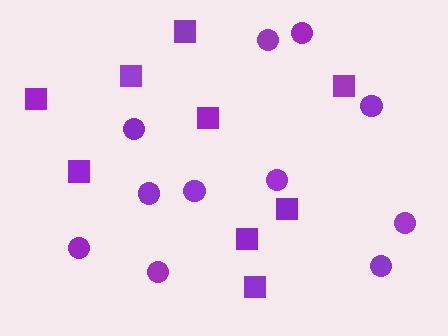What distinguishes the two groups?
There are 2 groups: one group of circles (11) and one group of squares (9).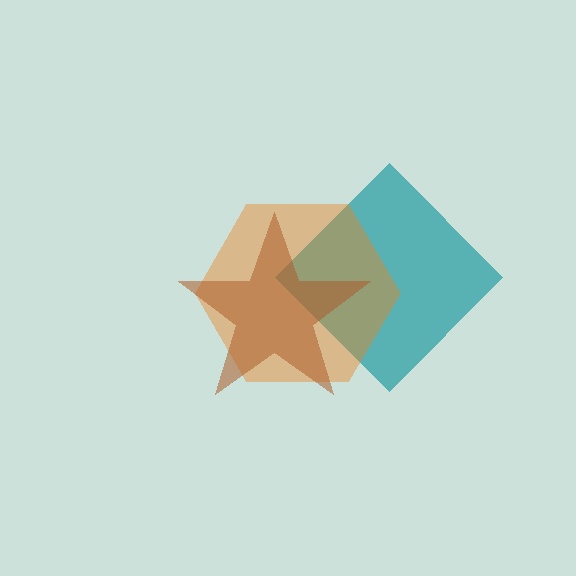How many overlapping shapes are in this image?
There are 3 overlapping shapes in the image.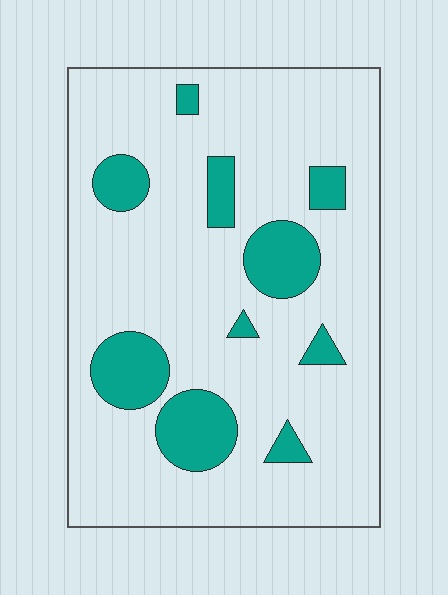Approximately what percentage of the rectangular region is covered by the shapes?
Approximately 15%.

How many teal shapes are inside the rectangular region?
10.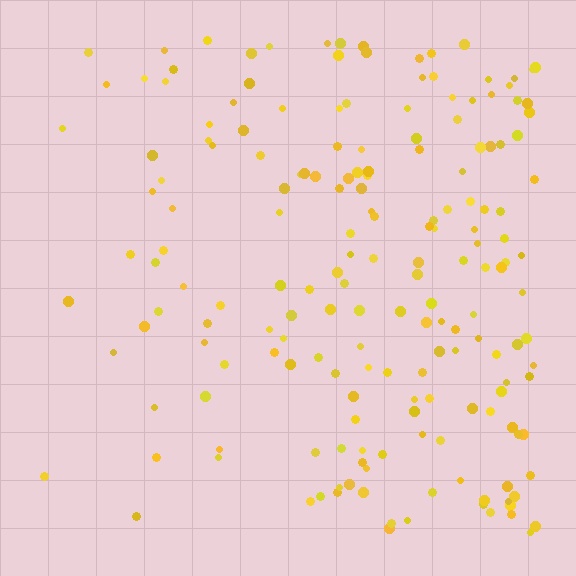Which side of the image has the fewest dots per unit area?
The left.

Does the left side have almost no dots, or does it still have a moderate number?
Still a moderate number, just noticeably fewer than the right.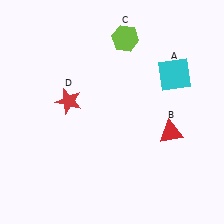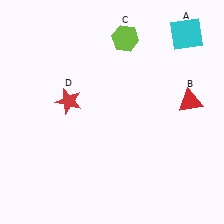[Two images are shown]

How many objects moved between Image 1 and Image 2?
2 objects moved between the two images.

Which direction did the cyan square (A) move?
The cyan square (A) moved up.